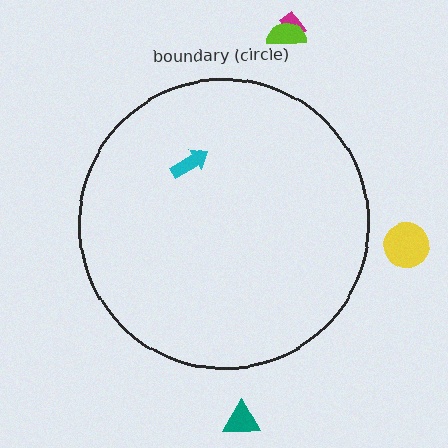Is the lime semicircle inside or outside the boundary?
Outside.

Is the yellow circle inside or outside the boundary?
Outside.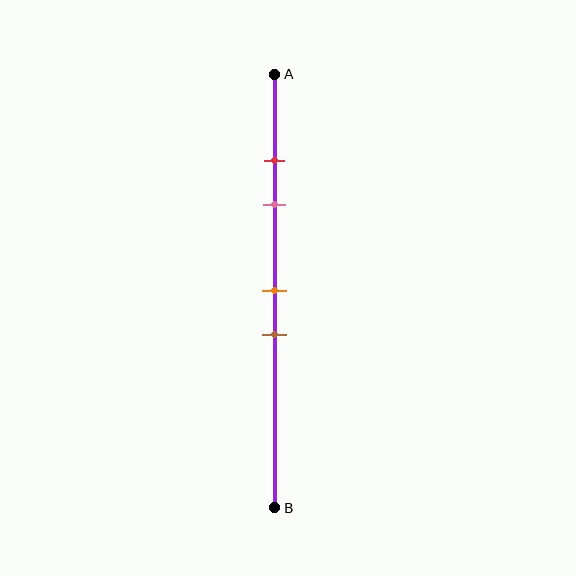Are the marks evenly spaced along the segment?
No, the marks are not evenly spaced.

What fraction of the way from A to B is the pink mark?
The pink mark is approximately 30% (0.3) of the way from A to B.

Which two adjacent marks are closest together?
The red and pink marks are the closest adjacent pair.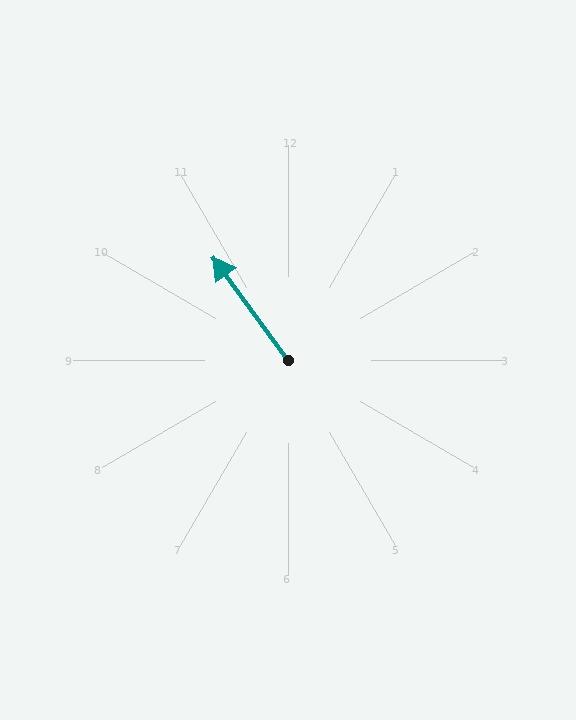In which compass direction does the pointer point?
Northwest.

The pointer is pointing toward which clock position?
Roughly 11 o'clock.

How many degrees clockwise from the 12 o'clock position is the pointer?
Approximately 324 degrees.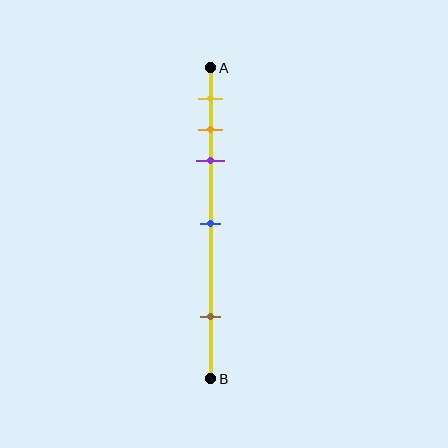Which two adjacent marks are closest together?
The orange and purple marks are the closest adjacent pair.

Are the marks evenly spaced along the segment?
No, the marks are not evenly spaced.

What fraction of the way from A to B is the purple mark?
The purple mark is approximately 30% (0.3) of the way from A to B.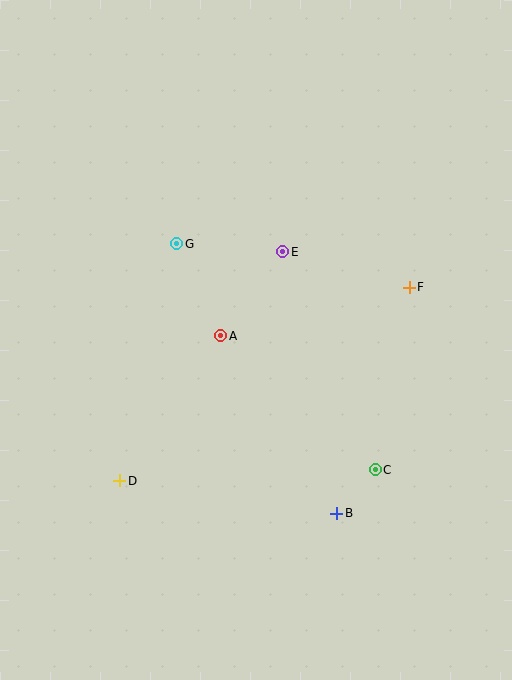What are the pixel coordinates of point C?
Point C is at (375, 470).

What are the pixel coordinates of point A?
Point A is at (221, 336).